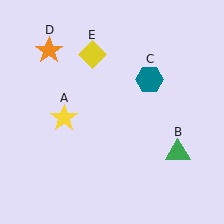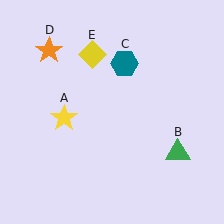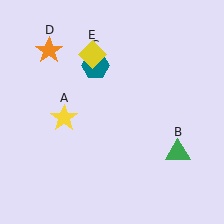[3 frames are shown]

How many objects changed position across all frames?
1 object changed position: teal hexagon (object C).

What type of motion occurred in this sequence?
The teal hexagon (object C) rotated counterclockwise around the center of the scene.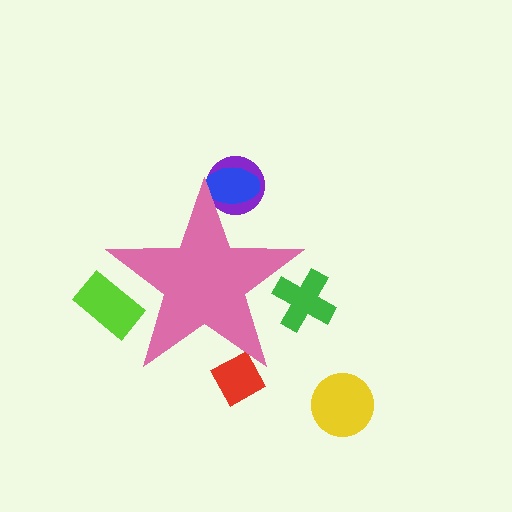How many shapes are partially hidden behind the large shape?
5 shapes are partially hidden.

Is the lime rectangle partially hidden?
Yes, the lime rectangle is partially hidden behind the pink star.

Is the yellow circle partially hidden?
No, the yellow circle is fully visible.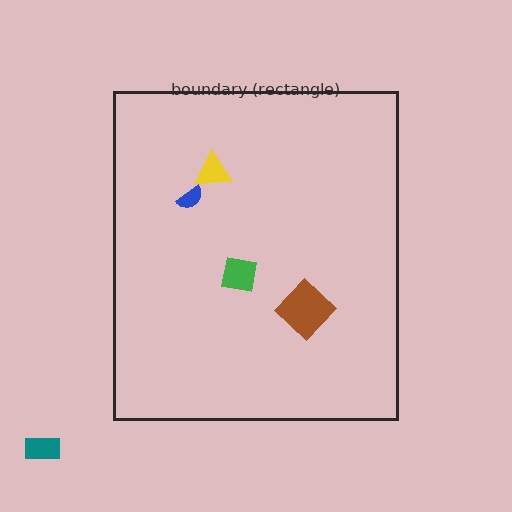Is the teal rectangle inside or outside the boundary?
Outside.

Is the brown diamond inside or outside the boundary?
Inside.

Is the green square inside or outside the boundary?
Inside.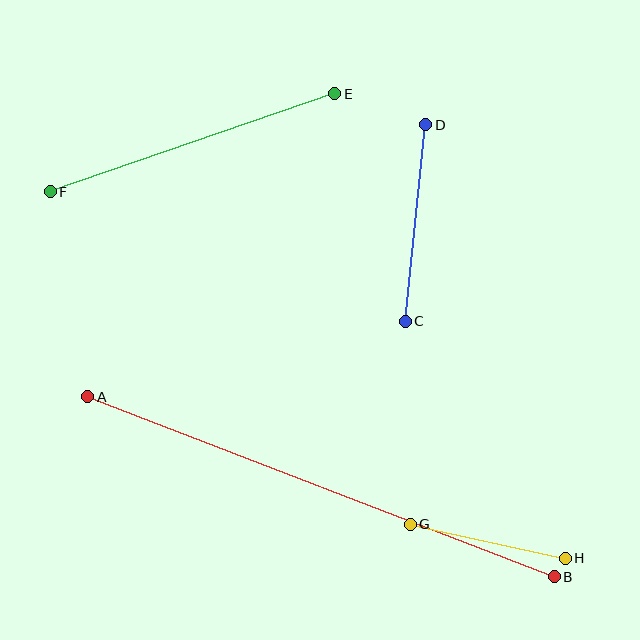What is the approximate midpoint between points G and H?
The midpoint is at approximately (488, 541) pixels.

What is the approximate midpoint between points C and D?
The midpoint is at approximately (415, 223) pixels.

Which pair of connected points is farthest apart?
Points A and B are farthest apart.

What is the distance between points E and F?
The distance is approximately 301 pixels.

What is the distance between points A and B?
The distance is approximately 500 pixels.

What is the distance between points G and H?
The distance is approximately 159 pixels.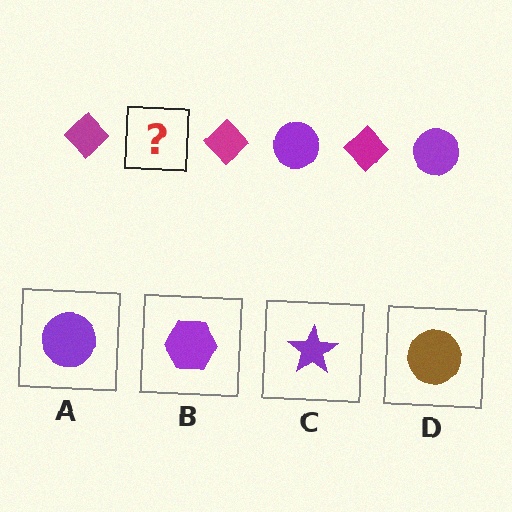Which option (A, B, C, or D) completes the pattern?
A.